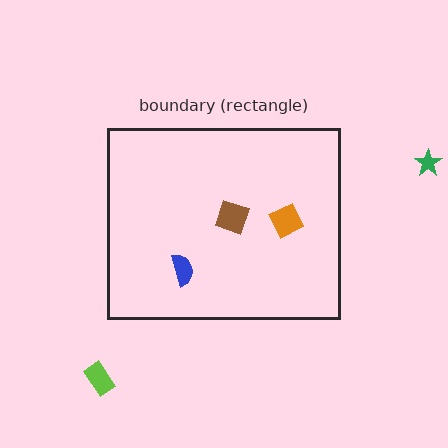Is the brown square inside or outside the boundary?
Inside.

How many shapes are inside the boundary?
3 inside, 2 outside.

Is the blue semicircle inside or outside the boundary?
Inside.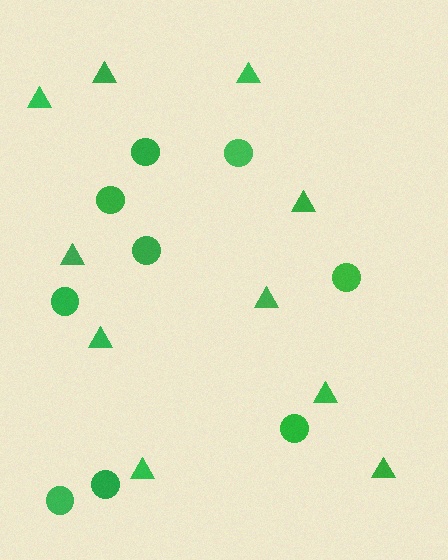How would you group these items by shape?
There are 2 groups: one group of triangles (10) and one group of circles (9).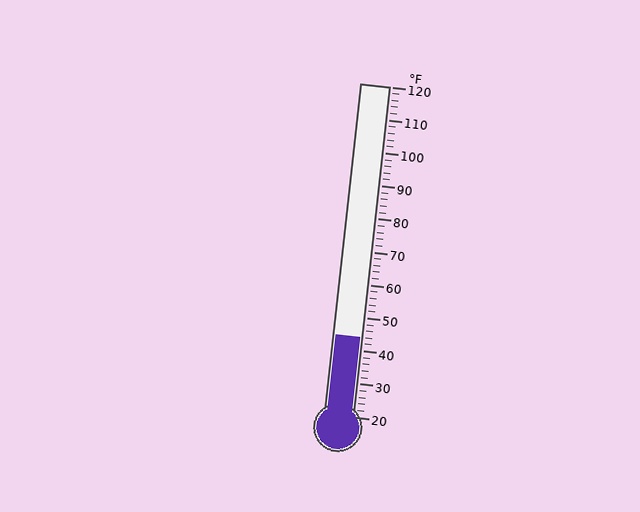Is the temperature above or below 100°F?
The temperature is below 100°F.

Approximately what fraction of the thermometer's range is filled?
The thermometer is filled to approximately 25% of its range.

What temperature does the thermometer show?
The thermometer shows approximately 44°F.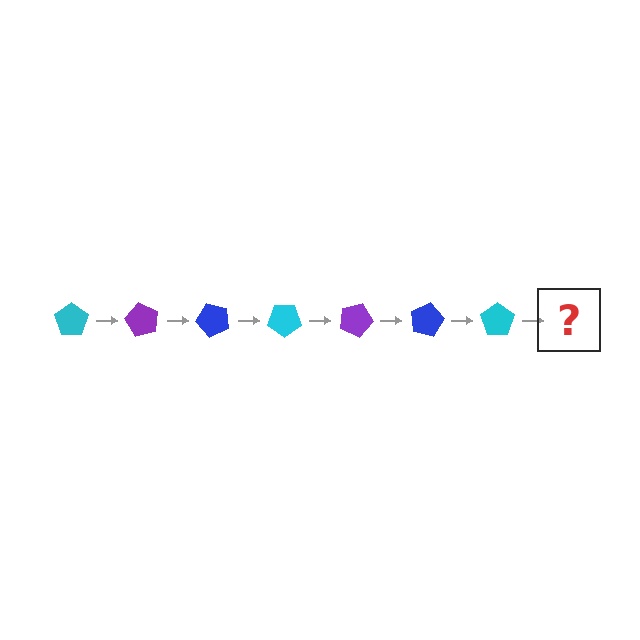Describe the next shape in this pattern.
It should be a purple pentagon, rotated 420 degrees from the start.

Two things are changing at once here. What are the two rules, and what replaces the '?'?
The two rules are that it rotates 60 degrees each step and the color cycles through cyan, purple, and blue. The '?' should be a purple pentagon, rotated 420 degrees from the start.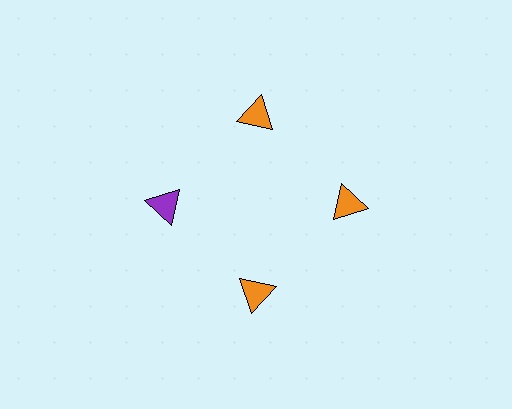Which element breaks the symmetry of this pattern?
The purple triangle at roughly the 9 o'clock position breaks the symmetry. All other shapes are orange triangles.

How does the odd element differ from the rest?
It has a different color: purple instead of orange.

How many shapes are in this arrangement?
There are 4 shapes arranged in a ring pattern.